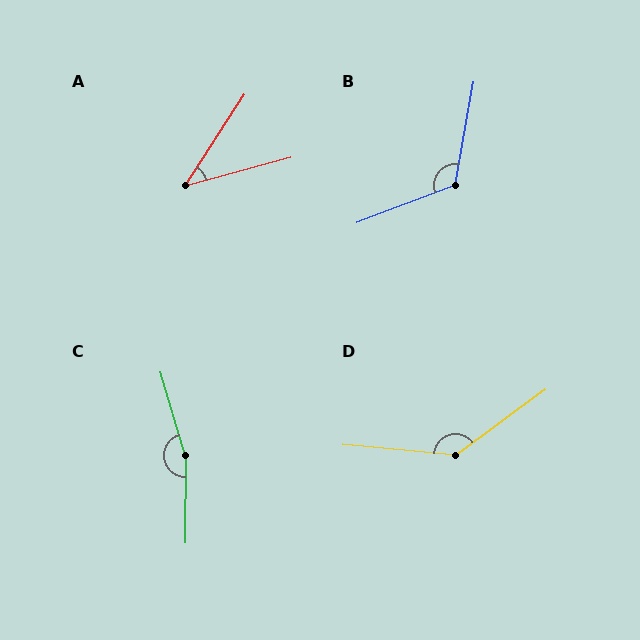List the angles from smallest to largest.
A (42°), B (121°), D (138°), C (163°).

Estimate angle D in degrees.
Approximately 138 degrees.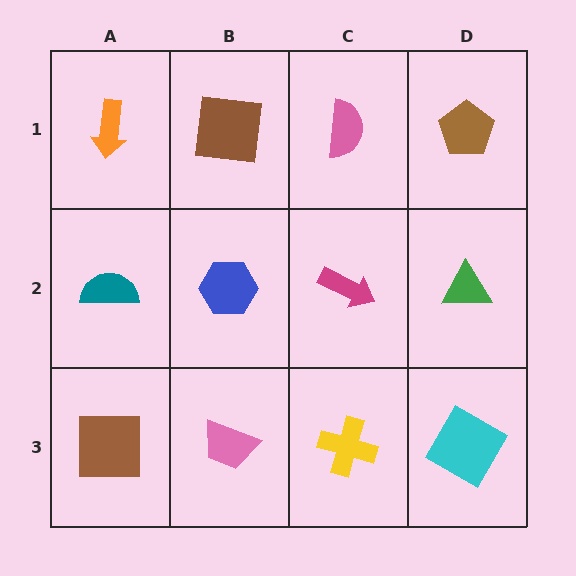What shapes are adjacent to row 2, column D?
A brown pentagon (row 1, column D), a cyan diamond (row 3, column D), a magenta arrow (row 2, column C).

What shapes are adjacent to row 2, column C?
A pink semicircle (row 1, column C), a yellow cross (row 3, column C), a blue hexagon (row 2, column B), a green triangle (row 2, column D).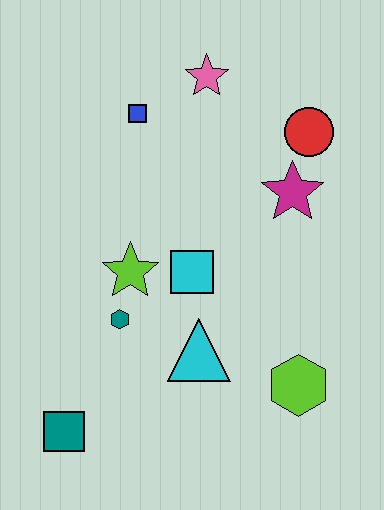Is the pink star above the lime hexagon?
Yes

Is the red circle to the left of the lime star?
No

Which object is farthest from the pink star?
The teal square is farthest from the pink star.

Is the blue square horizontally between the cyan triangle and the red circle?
No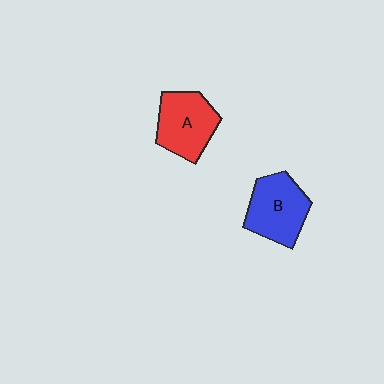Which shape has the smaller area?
Shape A (red).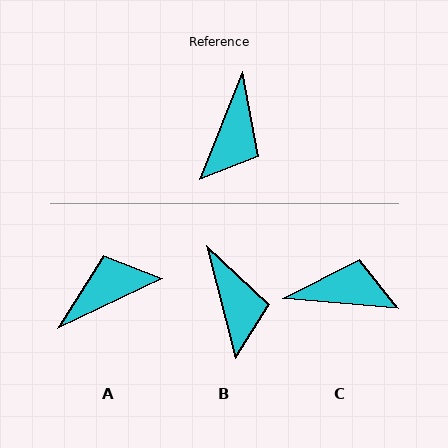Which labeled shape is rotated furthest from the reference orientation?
A, about 137 degrees away.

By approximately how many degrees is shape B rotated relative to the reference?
Approximately 36 degrees counter-clockwise.